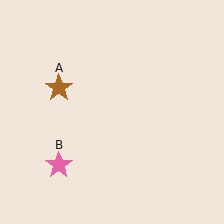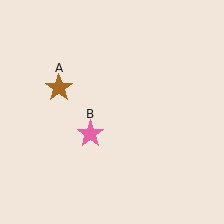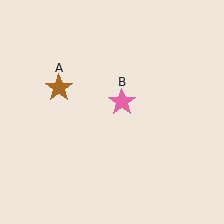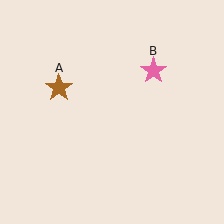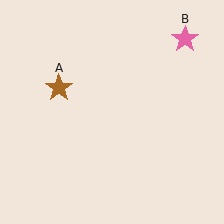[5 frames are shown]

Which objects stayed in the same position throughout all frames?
Brown star (object A) remained stationary.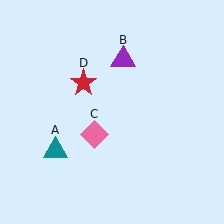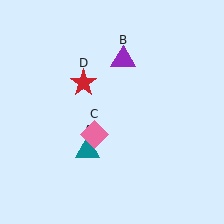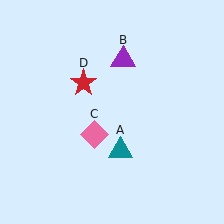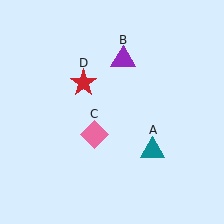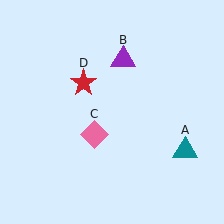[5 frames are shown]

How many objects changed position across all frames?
1 object changed position: teal triangle (object A).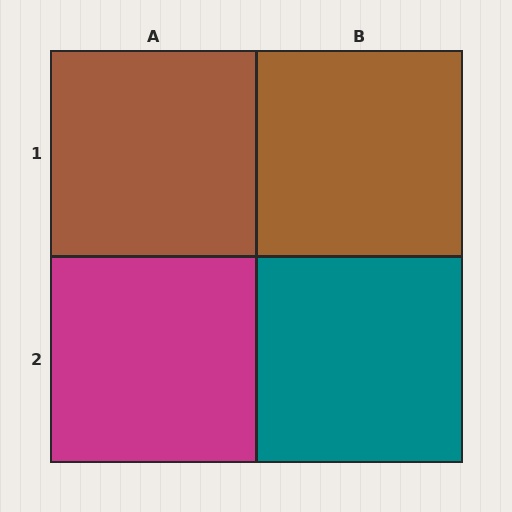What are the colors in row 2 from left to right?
Magenta, teal.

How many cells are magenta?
1 cell is magenta.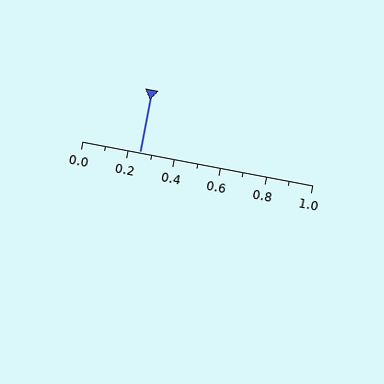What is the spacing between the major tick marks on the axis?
The major ticks are spaced 0.2 apart.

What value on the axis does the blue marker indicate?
The marker indicates approximately 0.25.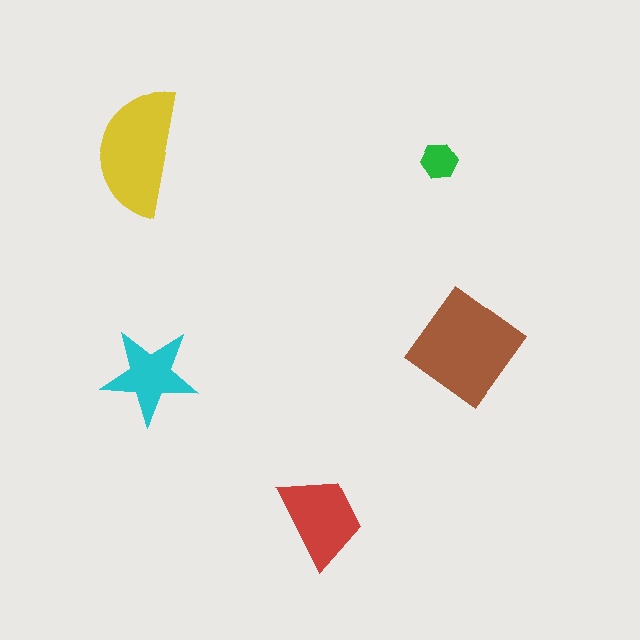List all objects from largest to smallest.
The brown diamond, the yellow semicircle, the red trapezoid, the cyan star, the green hexagon.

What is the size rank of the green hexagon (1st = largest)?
5th.